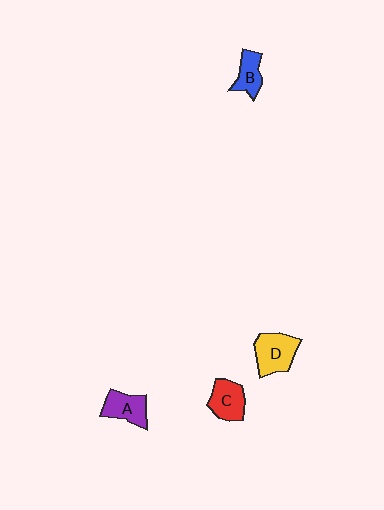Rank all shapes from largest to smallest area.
From largest to smallest: D (yellow), C (red), A (purple), B (blue).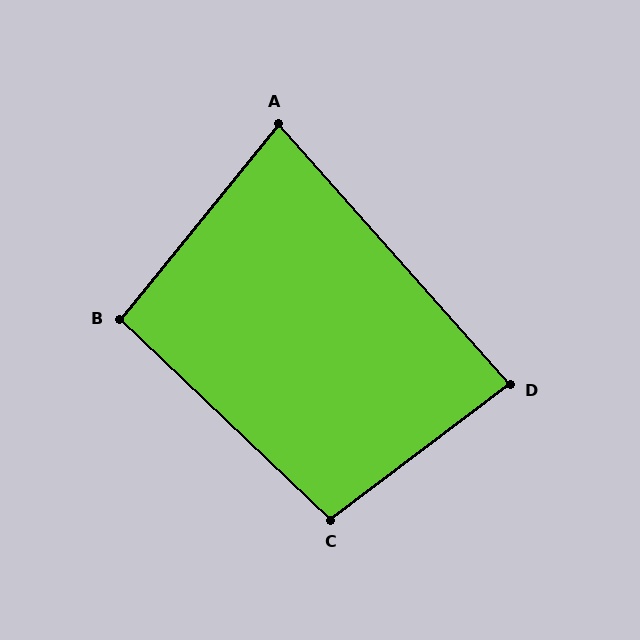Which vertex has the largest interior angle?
C, at approximately 99 degrees.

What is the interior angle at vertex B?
Approximately 94 degrees (approximately right).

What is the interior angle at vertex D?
Approximately 86 degrees (approximately right).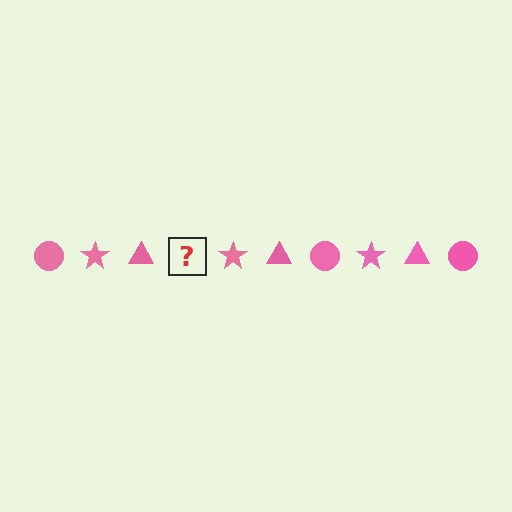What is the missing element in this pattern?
The missing element is a pink circle.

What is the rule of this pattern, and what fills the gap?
The rule is that the pattern cycles through circle, star, triangle shapes in pink. The gap should be filled with a pink circle.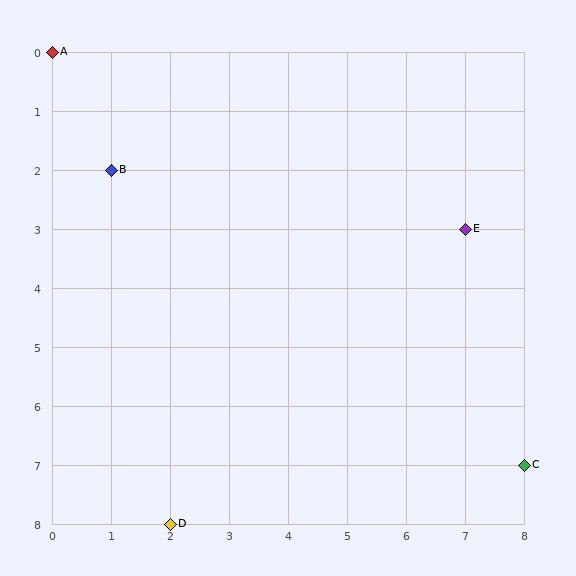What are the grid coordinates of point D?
Point D is at grid coordinates (2, 8).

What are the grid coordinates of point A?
Point A is at grid coordinates (0, 0).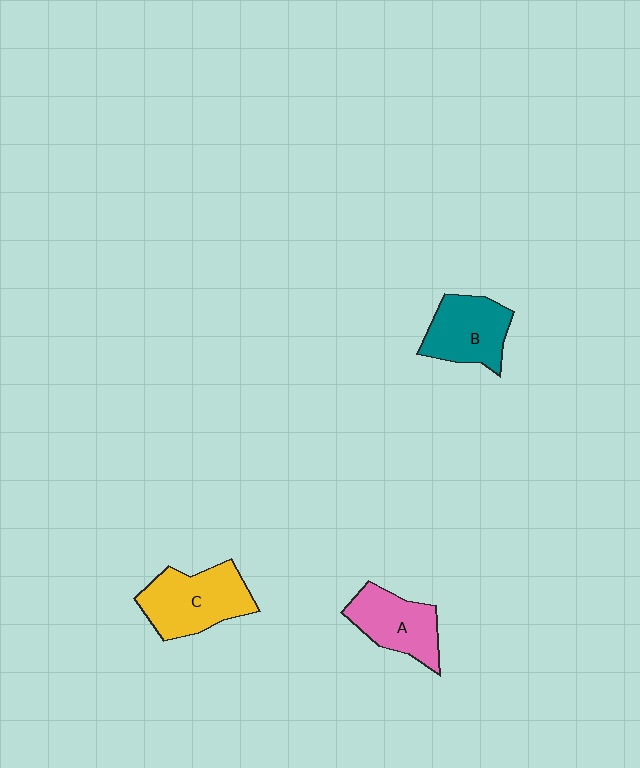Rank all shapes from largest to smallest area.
From largest to smallest: C (yellow), B (teal), A (pink).